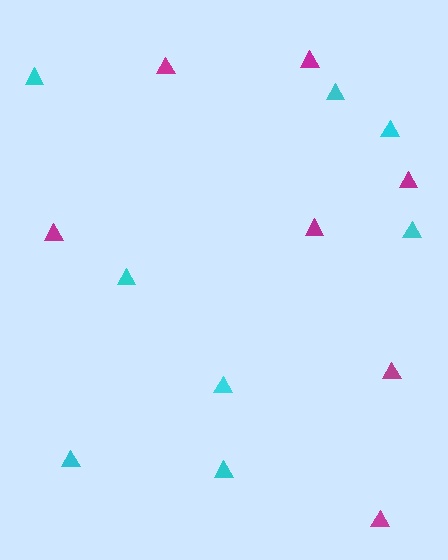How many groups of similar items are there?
There are 2 groups: one group of magenta triangles (7) and one group of cyan triangles (8).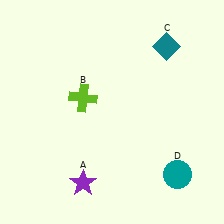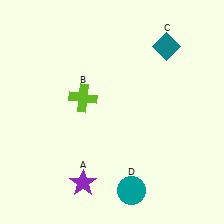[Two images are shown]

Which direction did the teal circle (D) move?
The teal circle (D) moved left.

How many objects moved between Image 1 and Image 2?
1 object moved between the two images.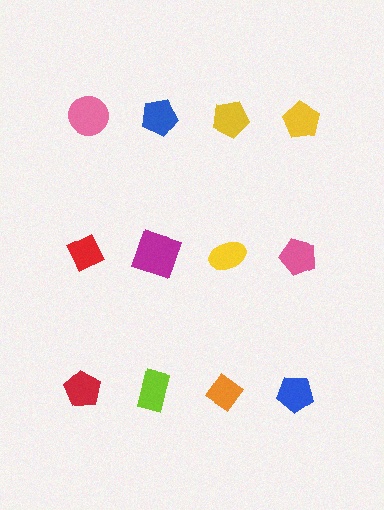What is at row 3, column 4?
A blue pentagon.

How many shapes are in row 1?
4 shapes.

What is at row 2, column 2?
A magenta square.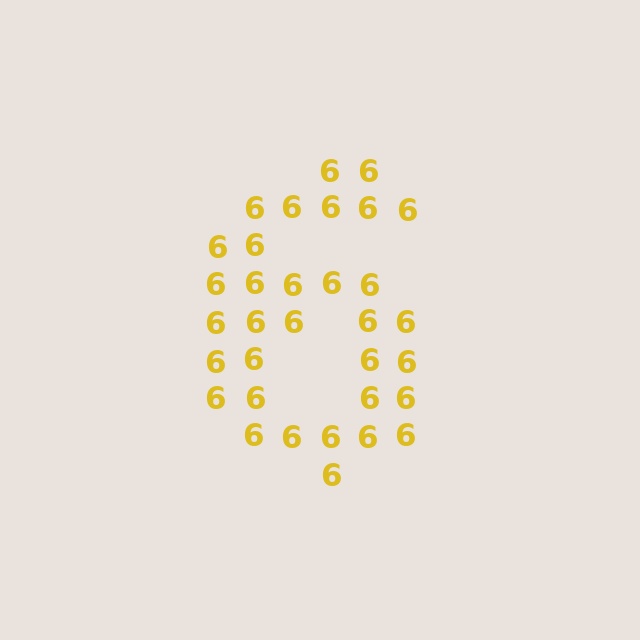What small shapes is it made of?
It is made of small digit 6's.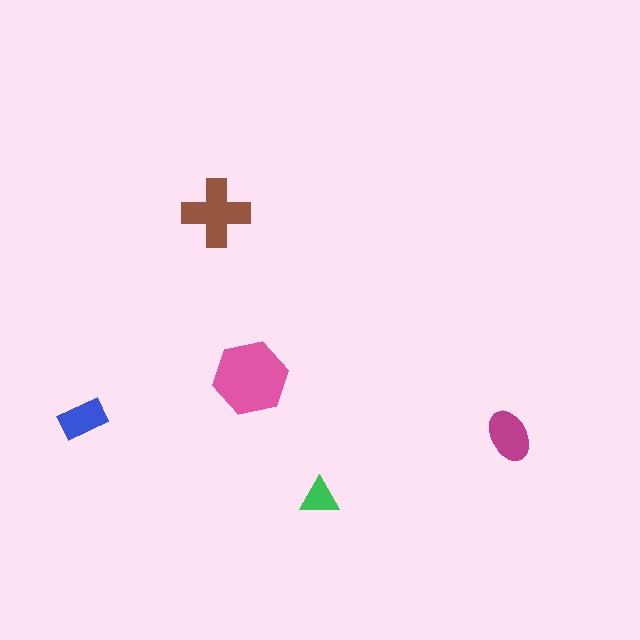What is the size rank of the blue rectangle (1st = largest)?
4th.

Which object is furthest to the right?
The magenta ellipse is rightmost.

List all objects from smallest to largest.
The green triangle, the blue rectangle, the magenta ellipse, the brown cross, the pink hexagon.